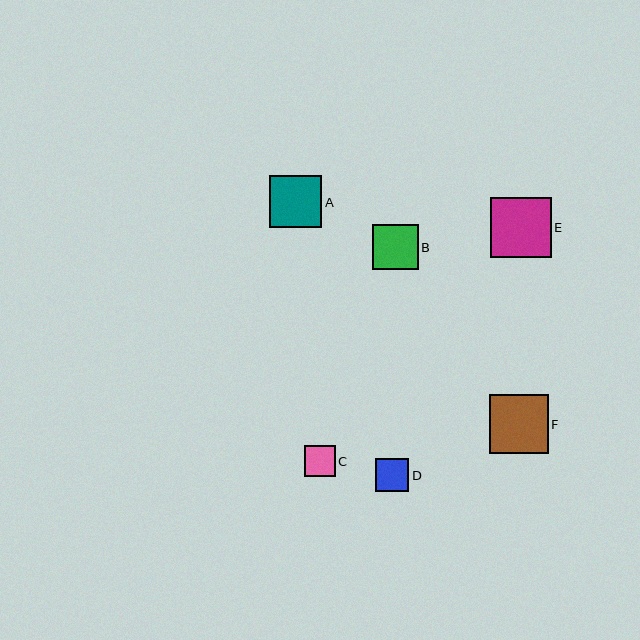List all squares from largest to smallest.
From largest to smallest: E, F, A, B, D, C.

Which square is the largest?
Square E is the largest with a size of approximately 60 pixels.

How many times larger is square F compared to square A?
Square F is approximately 1.1 times the size of square A.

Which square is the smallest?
Square C is the smallest with a size of approximately 31 pixels.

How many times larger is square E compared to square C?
Square E is approximately 2.0 times the size of square C.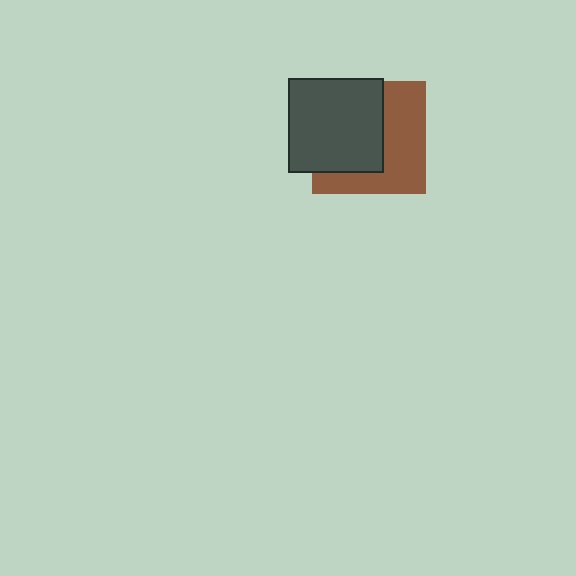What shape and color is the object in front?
The object in front is a dark gray square.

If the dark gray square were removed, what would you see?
You would see the complete brown square.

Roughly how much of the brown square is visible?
About half of it is visible (roughly 48%).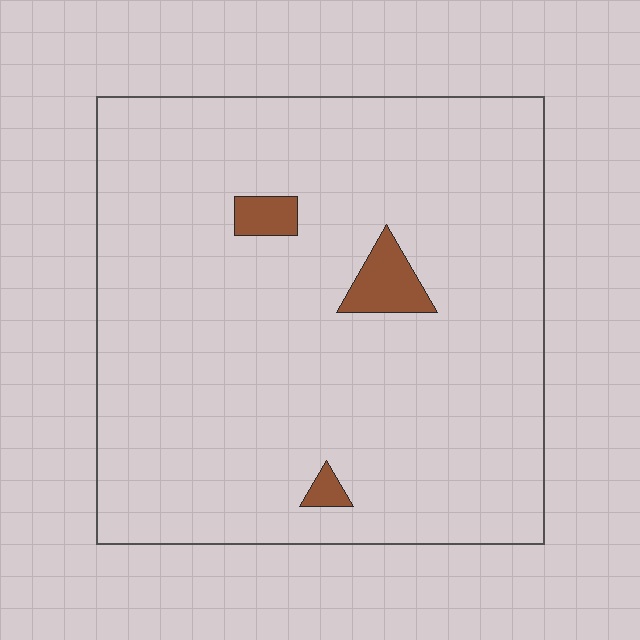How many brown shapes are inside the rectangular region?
3.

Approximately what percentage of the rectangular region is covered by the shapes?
Approximately 5%.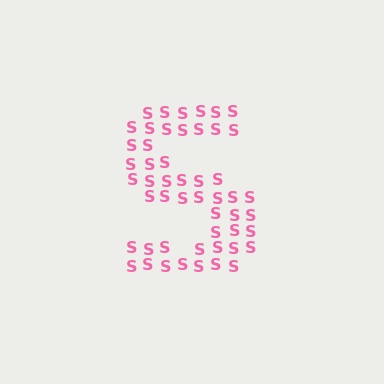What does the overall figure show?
The overall figure shows the letter S.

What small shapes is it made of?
It is made of small letter S's.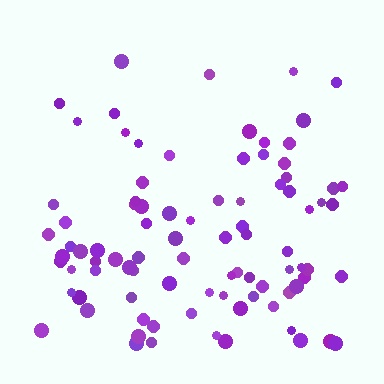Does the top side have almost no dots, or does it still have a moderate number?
Still a moderate number, just noticeably fewer than the bottom.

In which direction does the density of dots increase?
From top to bottom, with the bottom side densest.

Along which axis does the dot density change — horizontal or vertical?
Vertical.